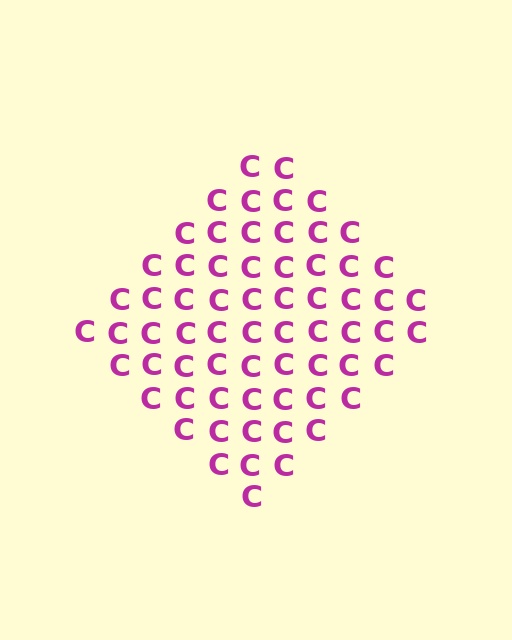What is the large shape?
The large shape is a diamond.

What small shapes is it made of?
It is made of small letter C's.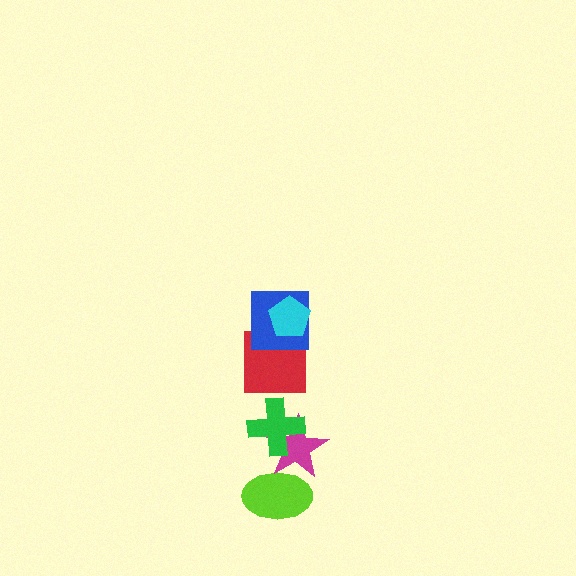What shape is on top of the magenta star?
The green cross is on top of the magenta star.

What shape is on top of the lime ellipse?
The magenta star is on top of the lime ellipse.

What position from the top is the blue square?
The blue square is 2nd from the top.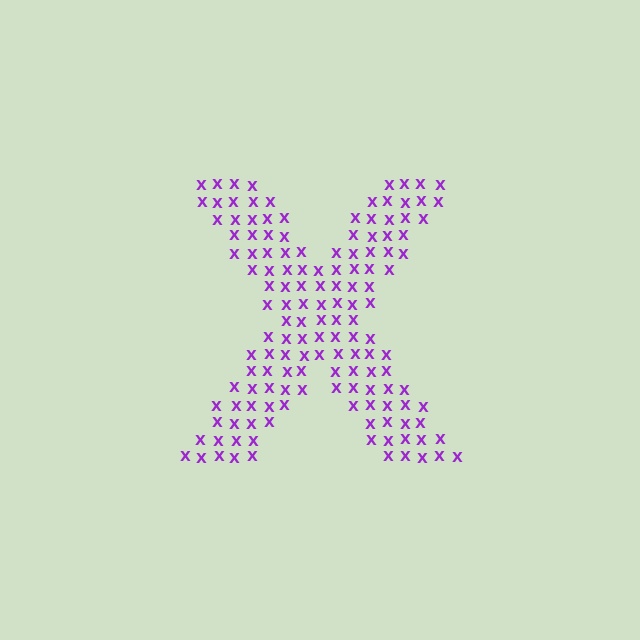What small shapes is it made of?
It is made of small letter X's.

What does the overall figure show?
The overall figure shows the letter X.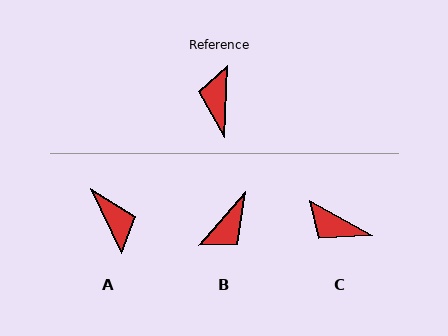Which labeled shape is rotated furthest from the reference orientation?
A, about 151 degrees away.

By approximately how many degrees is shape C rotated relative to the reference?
Approximately 63 degrees counter-clockwise.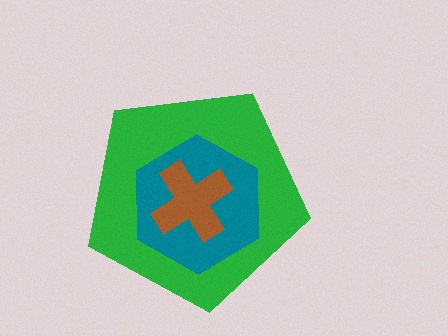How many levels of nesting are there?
3.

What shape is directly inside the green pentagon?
The teal hexagon.